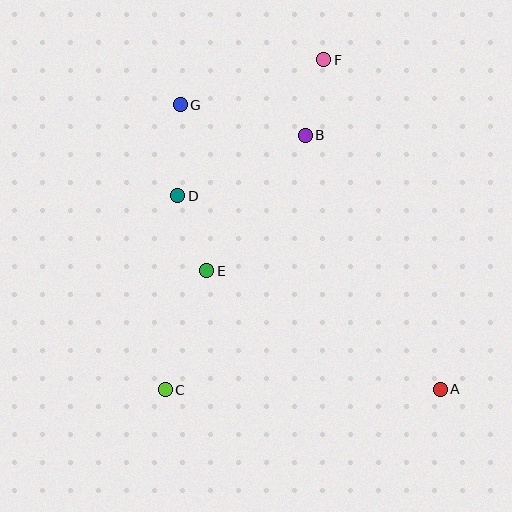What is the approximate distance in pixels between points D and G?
The distance between D and G is approximately 91 pixels.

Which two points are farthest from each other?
Points A and G are farthest from each other.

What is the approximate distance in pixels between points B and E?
The distance between B and E is approximately 168 pixels.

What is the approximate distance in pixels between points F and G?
The distance between F and G is approximately 150 pixels.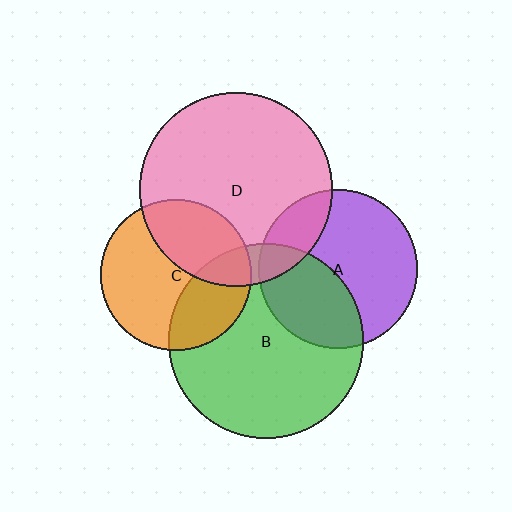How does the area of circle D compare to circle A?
Approximately 1.5 times.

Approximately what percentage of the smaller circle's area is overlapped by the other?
Approximately 40%.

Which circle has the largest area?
Circle B (green).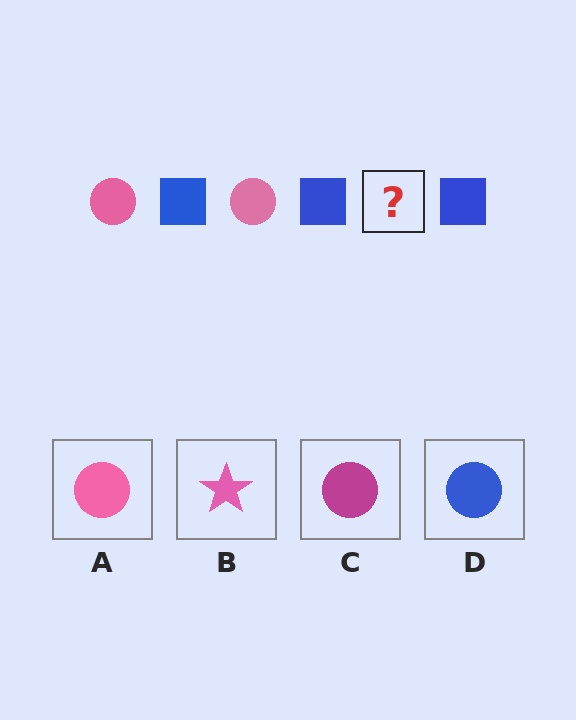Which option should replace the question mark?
Option A.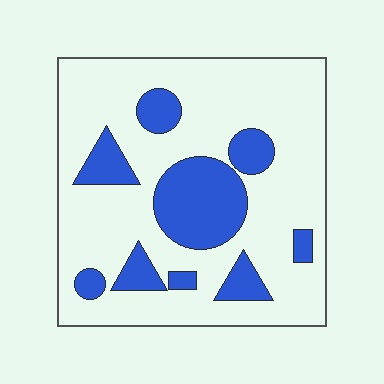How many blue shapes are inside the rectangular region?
9.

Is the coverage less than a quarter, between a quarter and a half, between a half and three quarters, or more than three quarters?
Less than a quarter.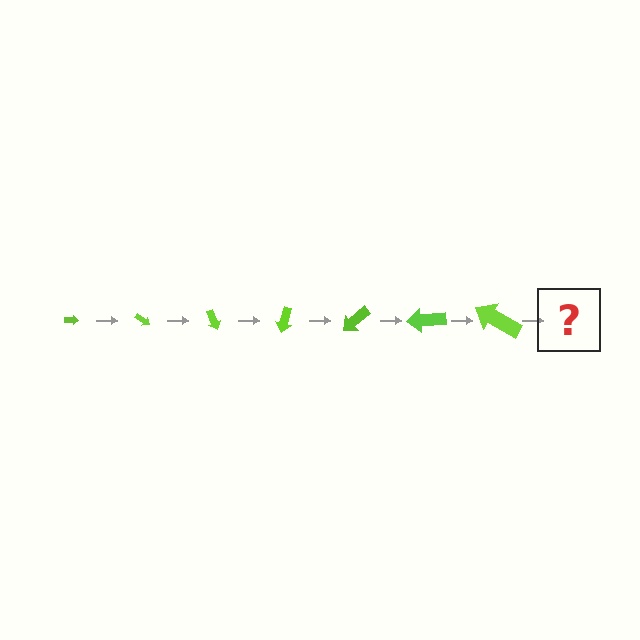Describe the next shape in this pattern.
It should be an arrow, larger than the previous one and rotated 245 degrees from the start.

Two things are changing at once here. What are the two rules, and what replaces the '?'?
The two rules are that the arrow grows larger each step and it rotates 35 degrees each step. The '?' should be an arrow, larger than the previous one and rotated 245 degrees from the start.